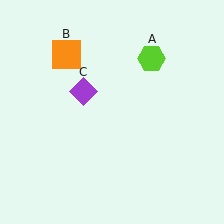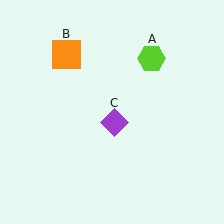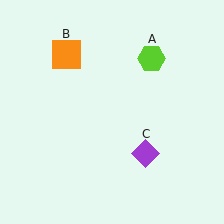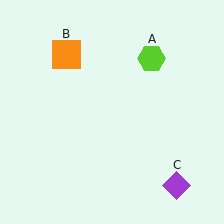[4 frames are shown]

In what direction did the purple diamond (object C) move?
The purple diamond (object C) moved down and to the right.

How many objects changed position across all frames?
1 object changed position: purple diamond (object C).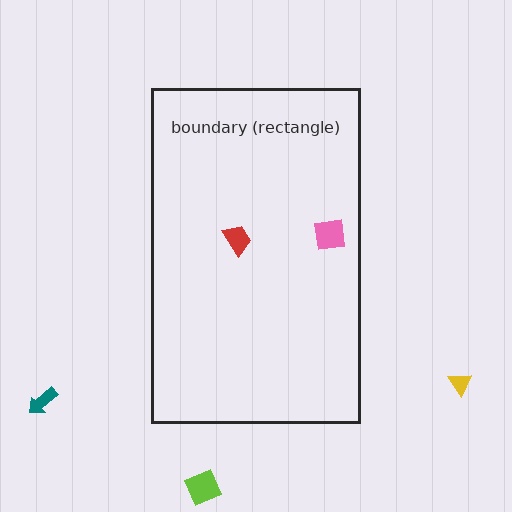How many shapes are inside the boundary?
2 inside, 3 outside.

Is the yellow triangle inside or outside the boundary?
Outside.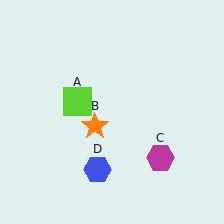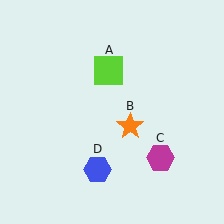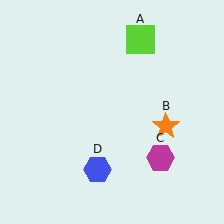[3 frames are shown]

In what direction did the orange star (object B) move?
The orange star (object B) moved right.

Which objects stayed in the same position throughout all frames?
Magenta hexagon (object C) and blue hexagon (object D) remained stationary.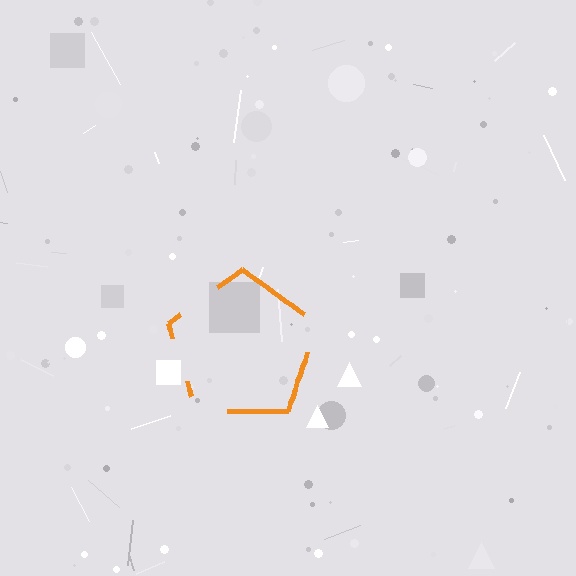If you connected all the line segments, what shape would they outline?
They would outline a pentagon.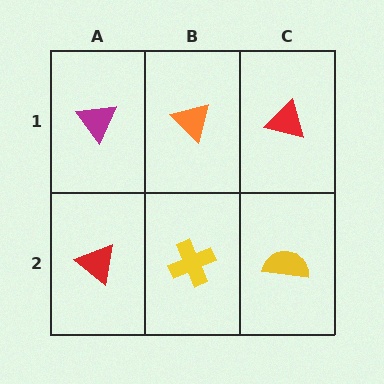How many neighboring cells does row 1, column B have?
3.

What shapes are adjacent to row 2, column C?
A red triangle (row 1, column C), a yellow cross (row 2, column B).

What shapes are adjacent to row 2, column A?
A magenta triangle (row 1, column A), a yellow cross (row 2, column B).